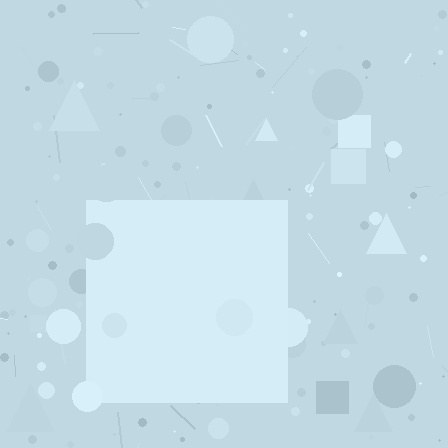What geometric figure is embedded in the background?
A square is embedded in the background.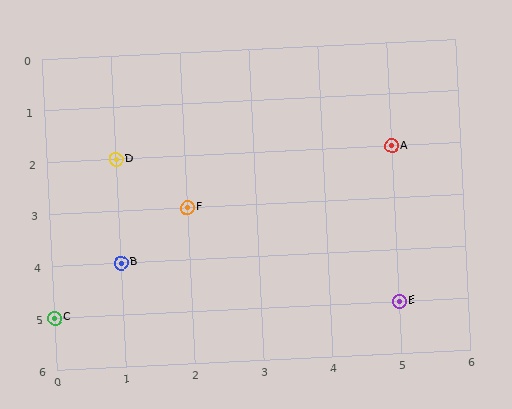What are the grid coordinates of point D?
Point D is at grid coordinates (1, 2).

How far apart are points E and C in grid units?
Points E and C are 5 columns apart.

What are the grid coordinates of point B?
Point B is at grid coordinates (1, 4).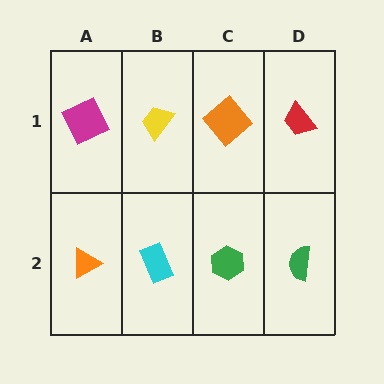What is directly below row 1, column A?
An orange triangle.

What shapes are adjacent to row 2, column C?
An orange diamond (row 1, column C), a cyan rectangle (row 2, column B), a green semicircle (row 2, column D).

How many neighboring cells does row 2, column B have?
3.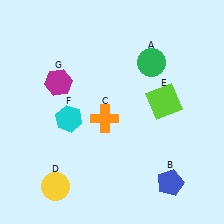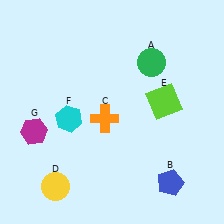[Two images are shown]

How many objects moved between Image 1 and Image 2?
1 object moved between the two images.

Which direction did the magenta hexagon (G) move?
The magenta hexagon (G) moved down.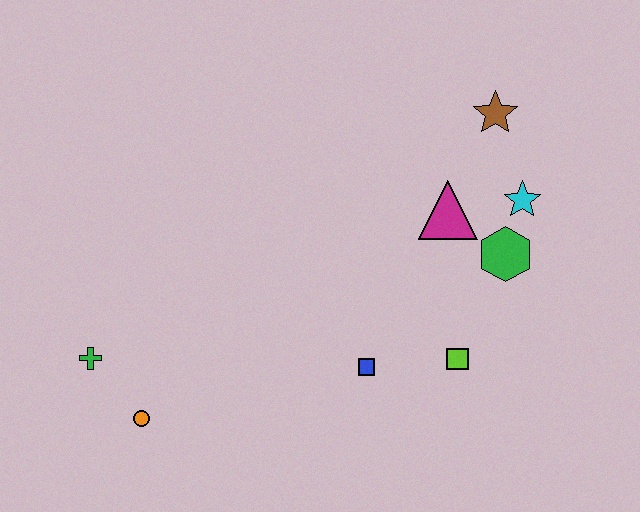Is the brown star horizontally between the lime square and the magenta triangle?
No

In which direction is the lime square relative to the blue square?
The lime square is to the right of the blue square.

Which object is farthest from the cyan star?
The green cross is farthest from the cyan star.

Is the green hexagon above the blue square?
Yes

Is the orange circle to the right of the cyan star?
No